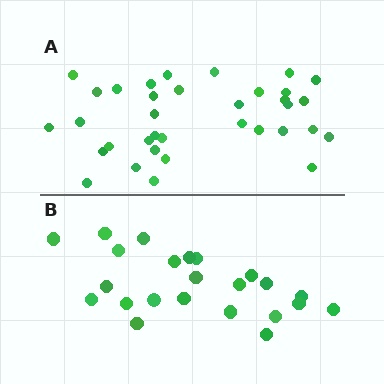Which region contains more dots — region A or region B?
Region A (the top region) has more dots.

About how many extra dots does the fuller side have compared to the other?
Region A has roughly 12 or so more dots than region B.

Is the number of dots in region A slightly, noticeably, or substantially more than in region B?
Region A has substantially more. The ratio is roughly 1.5 to 1.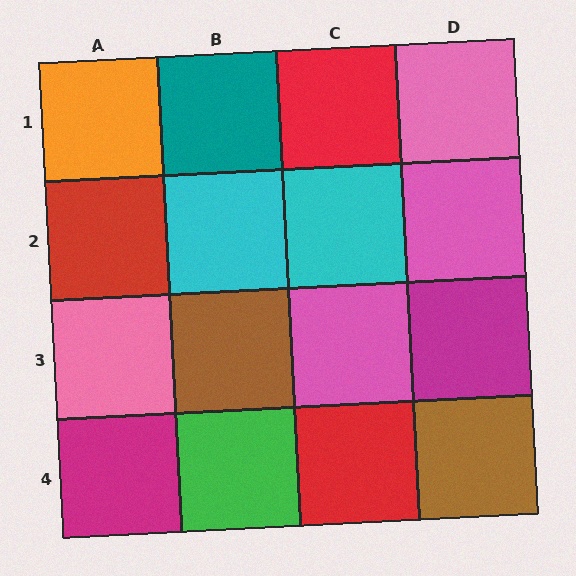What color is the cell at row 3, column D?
Magenta.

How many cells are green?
1 cell is green.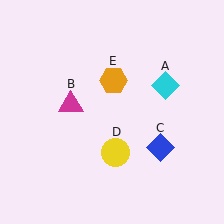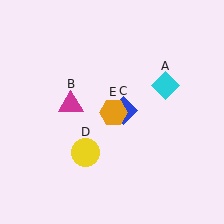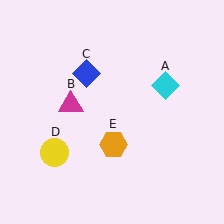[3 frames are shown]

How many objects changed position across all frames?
3 objects changed position: blue diamond (object C), yellow circle (object D), orange hexagon (object E).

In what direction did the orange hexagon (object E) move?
The orange hexagon (object E) moved down.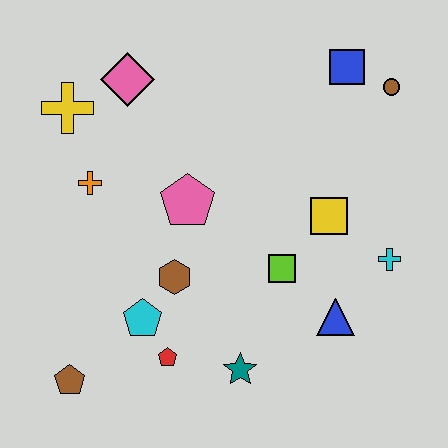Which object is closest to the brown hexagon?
The cyan pentagon is closest to the brown hexagon.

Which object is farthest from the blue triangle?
The yellow cross is farthest from the blue triangle.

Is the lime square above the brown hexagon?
Yes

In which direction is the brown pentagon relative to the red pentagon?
The brown pentagon is to the left of the red pentagon.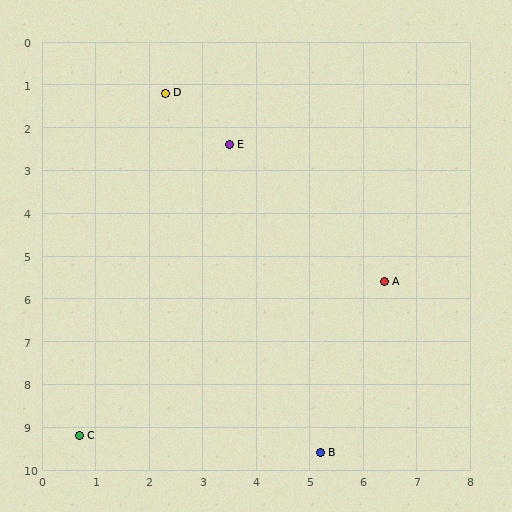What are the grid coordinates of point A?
Point A is at approximately (6.4, 5.6).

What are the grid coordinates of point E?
Point E is at approximately (3.5, 2.4).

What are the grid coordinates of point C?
Point C is at approximately (0.7, 9.2).